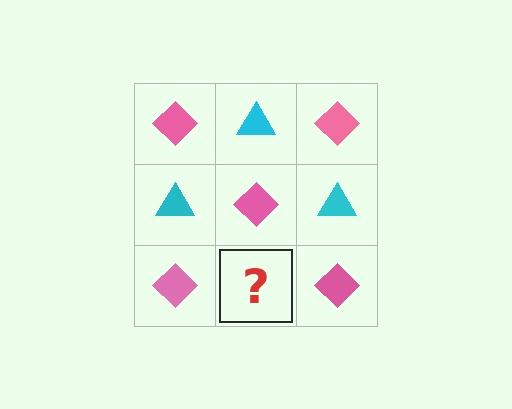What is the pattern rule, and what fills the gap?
The rule is that it alternates pink diamond and cyan triangle in a checkerboard pattern. The gap should be filled with a cyan triangle.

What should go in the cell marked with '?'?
The missing cell should contain a cyan triangle.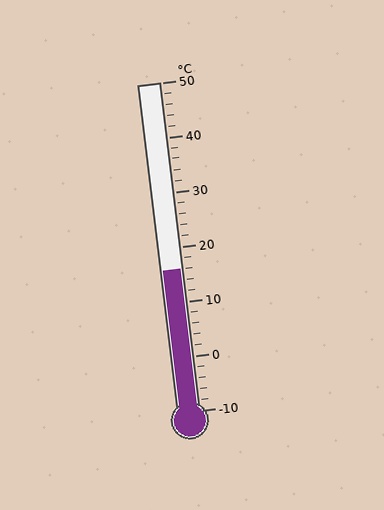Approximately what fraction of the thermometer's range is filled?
The thermometer is filled to approximately 45% of its range.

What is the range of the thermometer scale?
The thermometer scale ranges from -10°C to 50°C.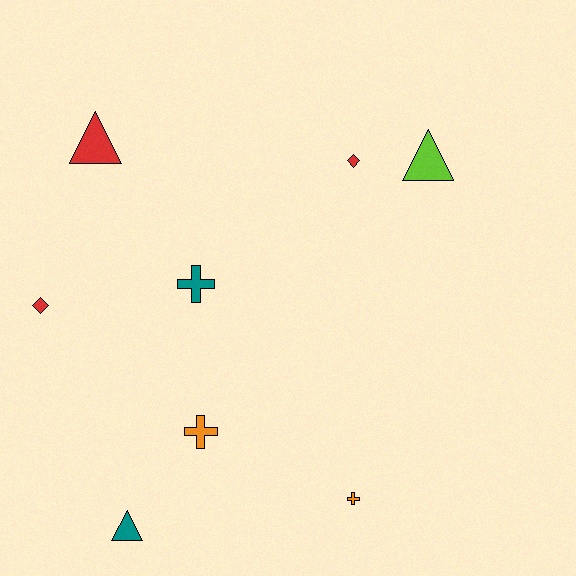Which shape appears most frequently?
Triangle, with 3 objects.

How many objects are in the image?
There are 8 objects.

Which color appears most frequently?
Red, with 3 objects.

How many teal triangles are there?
There is 1 teal triangle.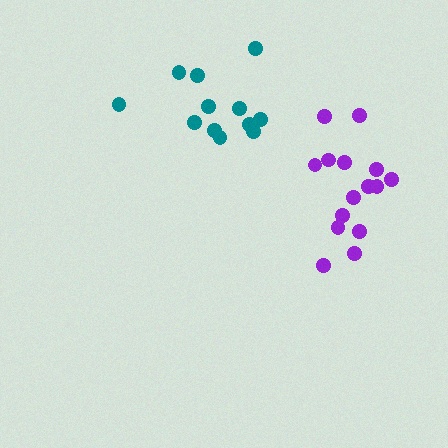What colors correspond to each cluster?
The clusters are colored: purple, teal.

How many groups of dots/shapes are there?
There are 2 groups.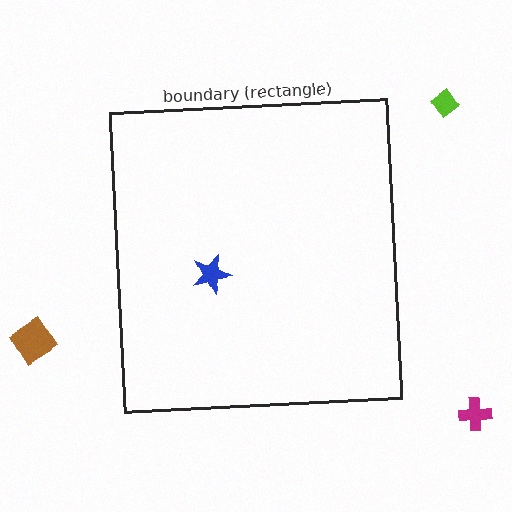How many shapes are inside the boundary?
1 inside, 3 outside.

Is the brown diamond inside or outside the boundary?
Outside.